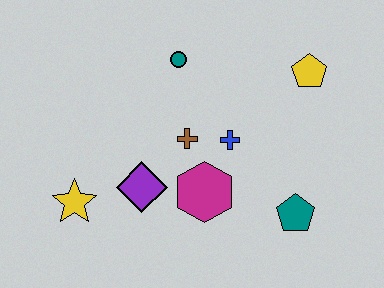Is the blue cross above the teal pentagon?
Yes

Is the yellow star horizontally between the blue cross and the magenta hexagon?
No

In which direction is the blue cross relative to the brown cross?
The blue cross is to the right of the brown cross.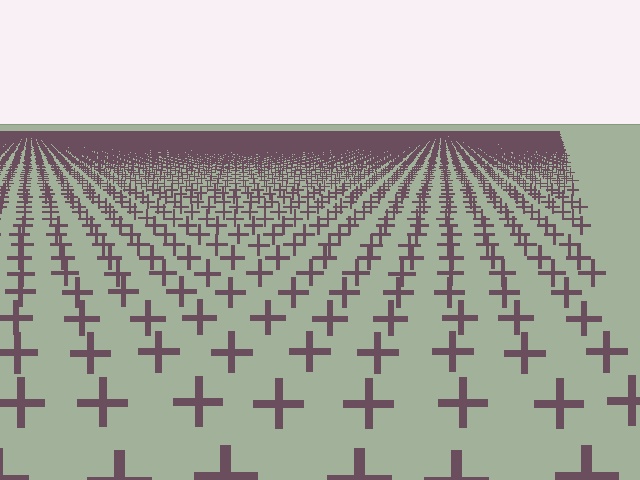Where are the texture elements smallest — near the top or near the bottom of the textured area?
Near the top.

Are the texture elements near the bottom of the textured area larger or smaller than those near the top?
Larger. Near the bottom, elements are closer to the viewer and appear at a bigger on-screen size.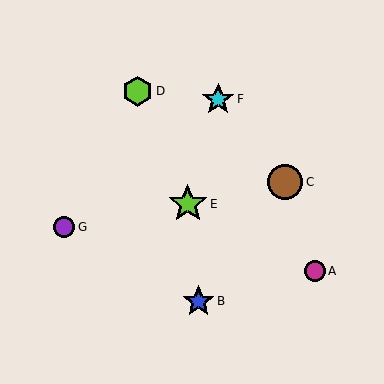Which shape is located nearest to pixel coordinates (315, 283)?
The magenta circle (labeled A) at (315, 271) is nearest to that location.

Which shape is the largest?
The lime star (labeled E) is the largest.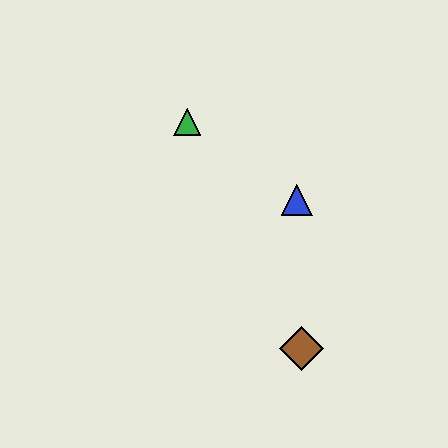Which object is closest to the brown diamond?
The blue triangle is closest to the brown diamond.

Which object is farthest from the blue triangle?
The brown diamond is farthest from the blue triangle.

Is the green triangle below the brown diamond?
No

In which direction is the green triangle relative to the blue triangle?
The green triangle is to the left of the blue triangle.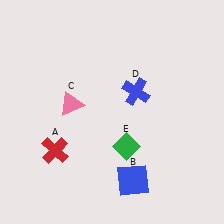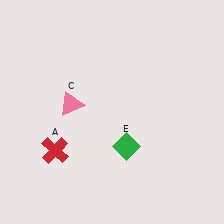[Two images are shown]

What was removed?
The blue square (B), the blue cross (D) were removed in Image 2.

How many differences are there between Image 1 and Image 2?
There are 2 differences between the two images.